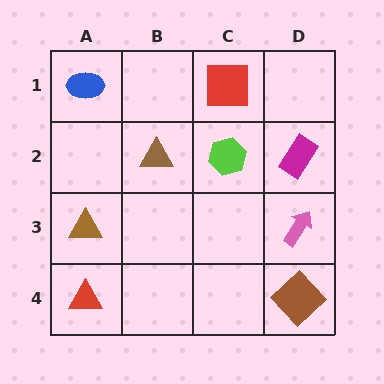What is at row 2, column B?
A brown triangle.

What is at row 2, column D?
A magenta rectangle.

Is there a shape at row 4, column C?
No, that cell is empty.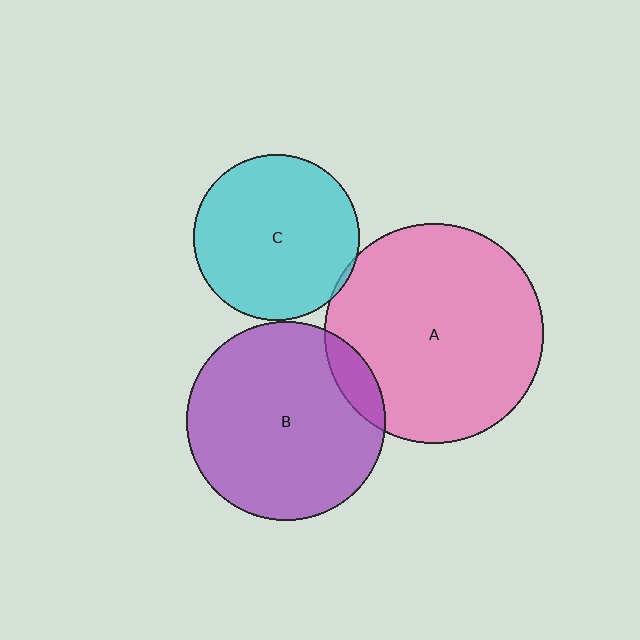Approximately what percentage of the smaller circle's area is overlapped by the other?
Approximately 10%.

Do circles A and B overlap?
Yes.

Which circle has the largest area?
Circle A (pink).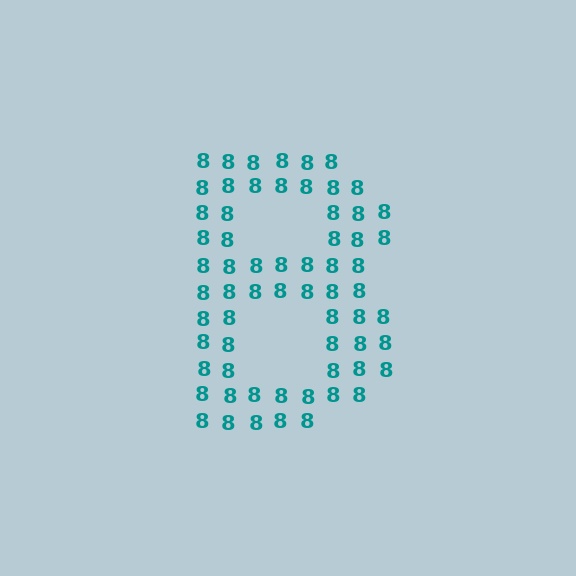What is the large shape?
The large shape is the letter B.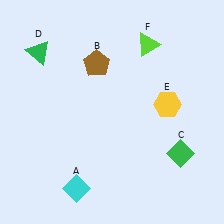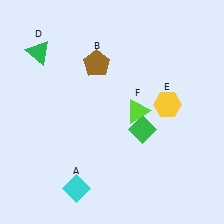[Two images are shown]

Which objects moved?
The objects that moved are: the green diamond (C), the lime triangle (F).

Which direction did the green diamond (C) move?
The green diamond (C) moved left.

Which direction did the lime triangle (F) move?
The lime triangle (F) moved down.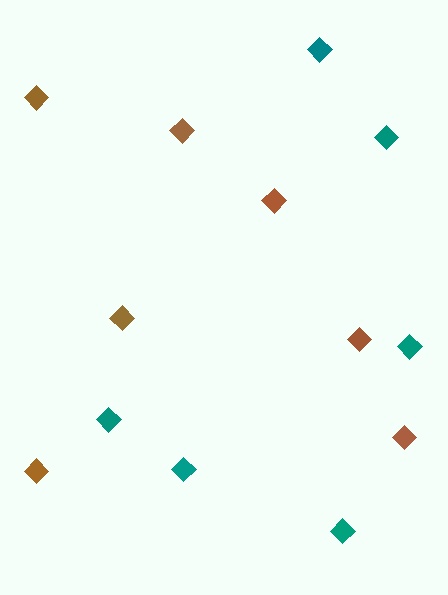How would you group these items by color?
There are 2 groups: one group of brown diamonds (7) and one group of teal diamonds (6).